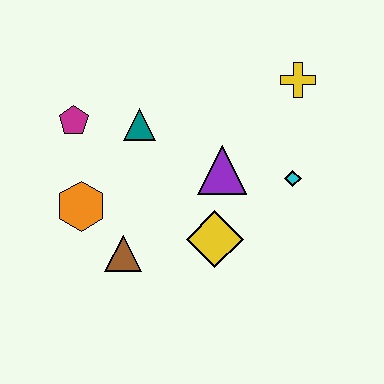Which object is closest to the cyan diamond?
The purple triangle is closest to the cyan diamond.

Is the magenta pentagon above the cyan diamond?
Yes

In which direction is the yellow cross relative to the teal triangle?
The yellow cross is to the right of the teal triangle.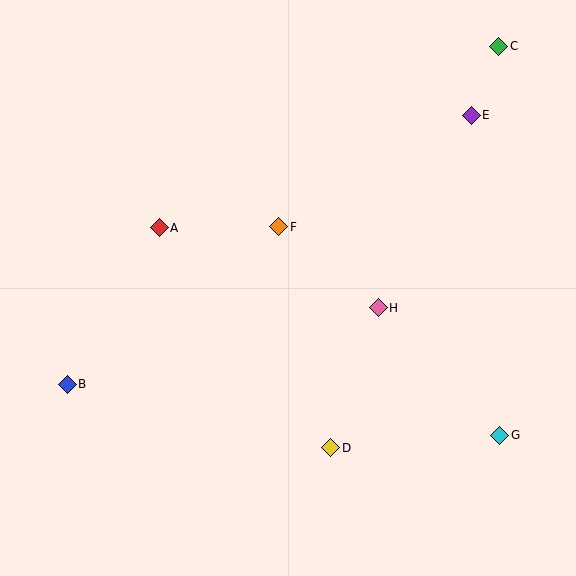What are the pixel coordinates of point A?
Point A is at (159, 228).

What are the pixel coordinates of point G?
Point G is at (500, 435).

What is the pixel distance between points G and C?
The distance between G and C is 389 pixels.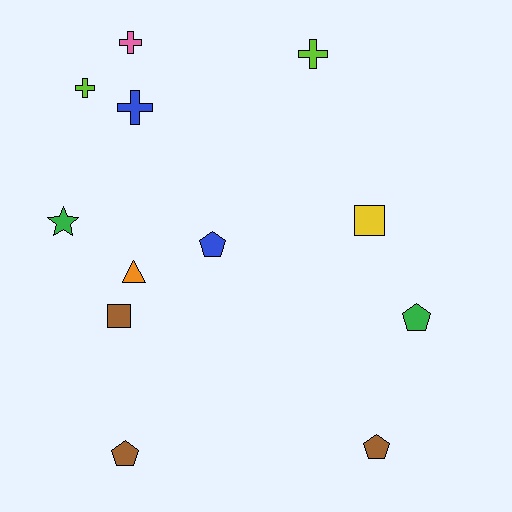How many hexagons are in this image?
There are no hexagons.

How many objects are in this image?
There are 12 objects.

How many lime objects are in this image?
There are 2 lime objects.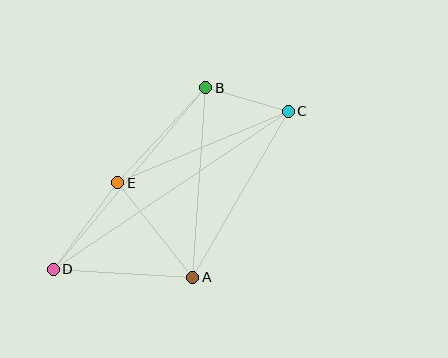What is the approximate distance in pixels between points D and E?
The distance between D and E is approximately 108 pixels.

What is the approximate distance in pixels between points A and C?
The distance between A and C is approximately 192 pixels.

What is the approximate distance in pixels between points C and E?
The distance between C and E is approximately 185 pixels.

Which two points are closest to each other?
Points B and C are closest to each other.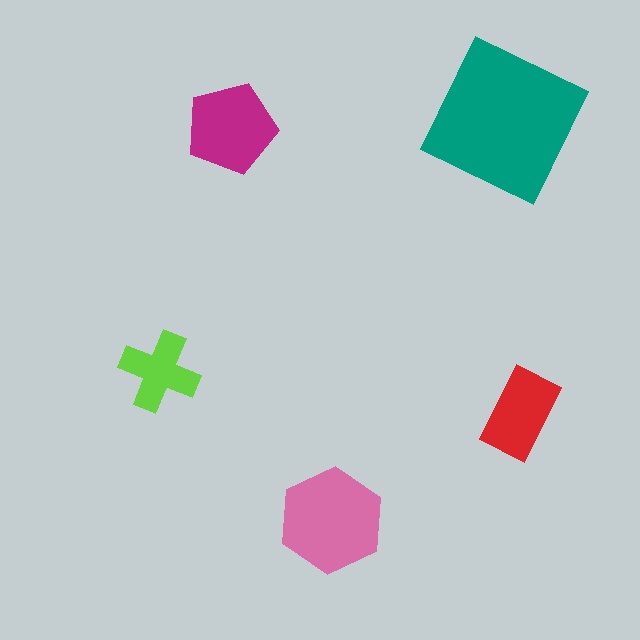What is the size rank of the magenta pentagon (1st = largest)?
3rd.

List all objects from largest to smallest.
The teal square, the pink hexagon, the magenta pentagon, the red rectangle, the lime cross.